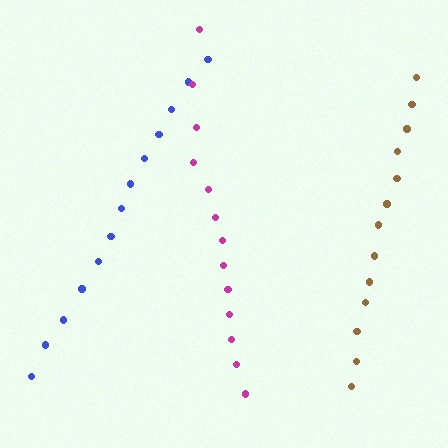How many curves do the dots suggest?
There are 3 distinct paths.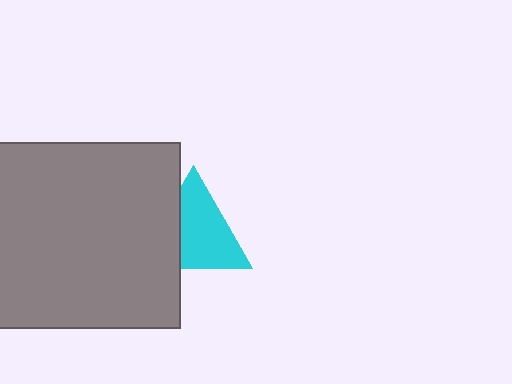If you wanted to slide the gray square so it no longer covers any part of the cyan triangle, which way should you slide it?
Slide it left — that is the most direct way to separate the two shapes.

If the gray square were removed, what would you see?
You would see the complete cyan triangle.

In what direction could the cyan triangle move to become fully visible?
The cyan triangle could move right. That would shift it out from behind the gray square entirely.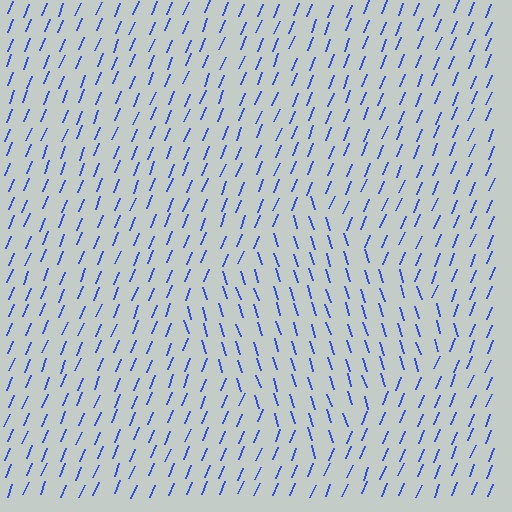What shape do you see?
I see a diamond.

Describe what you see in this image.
The image is filled with small blue line segments. A diamond region in the image has lines oriented differently from the surrounding lines, creating a visible texture boundary.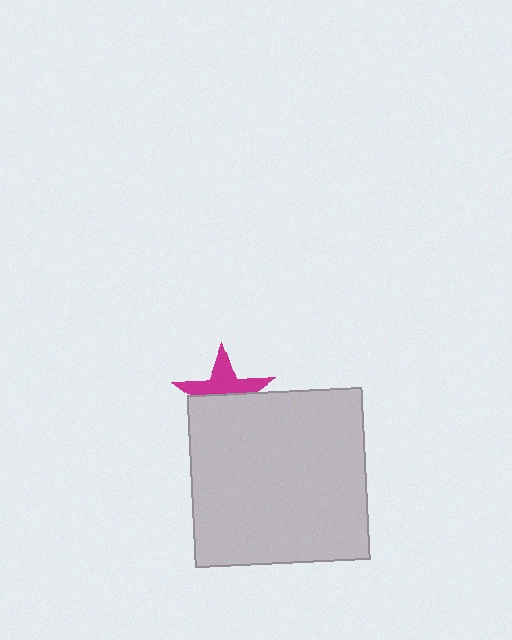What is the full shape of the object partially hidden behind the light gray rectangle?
The partially hidden object is a magenta star.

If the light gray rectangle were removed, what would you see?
You would see the complete magenta star.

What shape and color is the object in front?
The object in front is a light gray rectangle.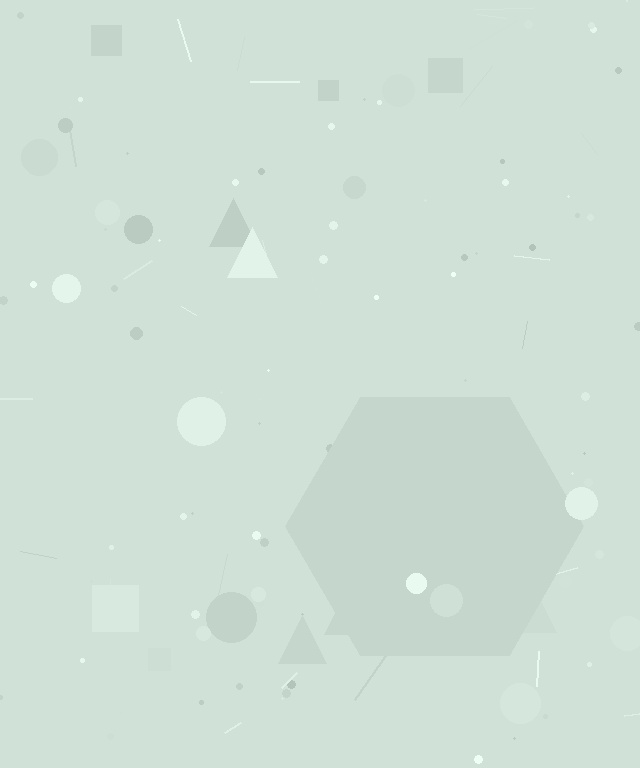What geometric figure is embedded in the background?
A hexagon is embedded in the background.